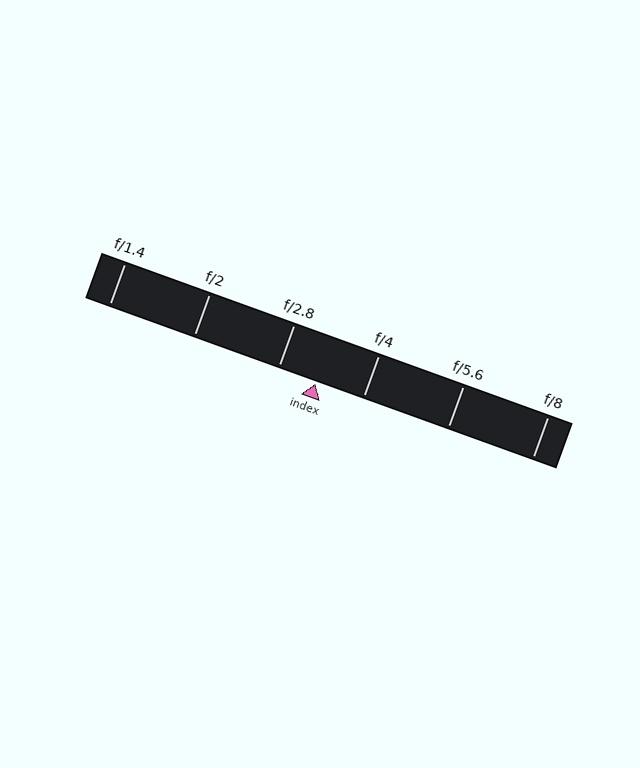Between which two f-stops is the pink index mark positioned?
The index mark is between f/2.8 and f/4.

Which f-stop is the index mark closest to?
The index mark is closest to f/2.8.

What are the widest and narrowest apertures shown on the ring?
The widest aperture shown is f/1.4 and the narrowest is f/8.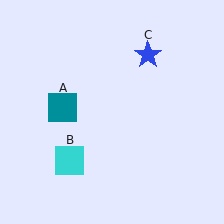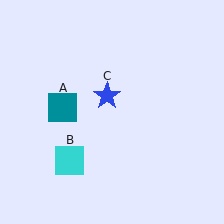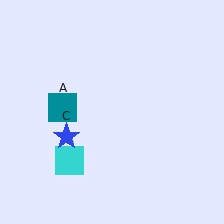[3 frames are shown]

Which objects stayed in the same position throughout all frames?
Teal square (object A) and cyan square (object B) remained stationary.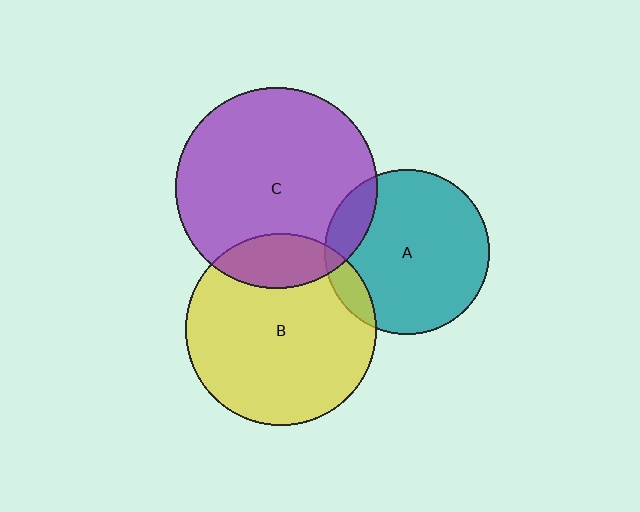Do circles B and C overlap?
Yes.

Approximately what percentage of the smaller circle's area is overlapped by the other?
Approximately 20%.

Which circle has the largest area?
Circle C (purple).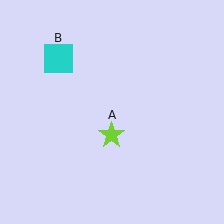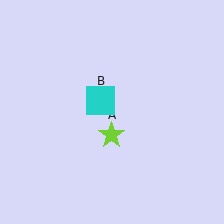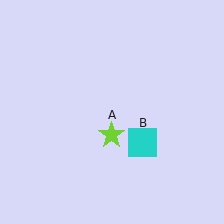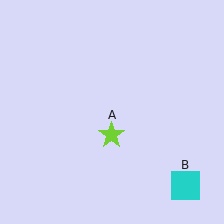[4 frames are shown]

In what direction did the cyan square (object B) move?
The cyan square (object B) moved down and to the right.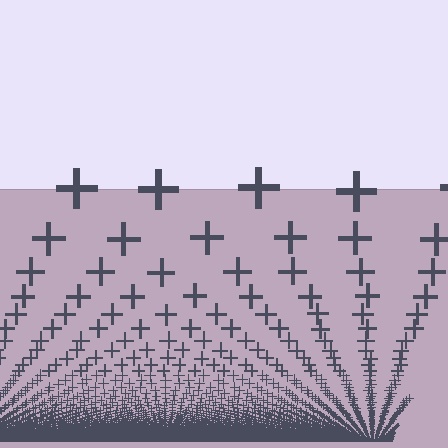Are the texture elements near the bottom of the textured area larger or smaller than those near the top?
Smaller. The gradient is inverted — elements near the bottom are smaller and denser.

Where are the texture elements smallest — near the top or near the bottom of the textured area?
Near the bottom.